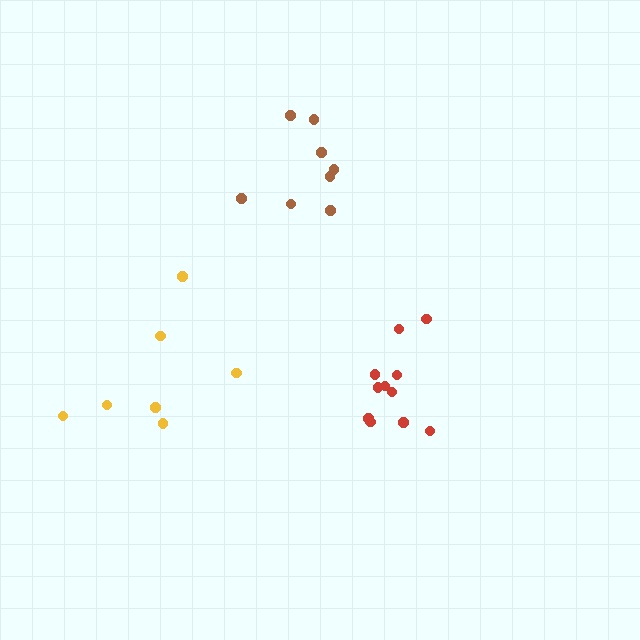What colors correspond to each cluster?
The clusters are colored: yellow, red, brown.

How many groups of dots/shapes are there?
There are 3 groups.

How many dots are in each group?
Group 1: 7 dots, Group 2: 11 dots, Group 3: 8 dots (26 total).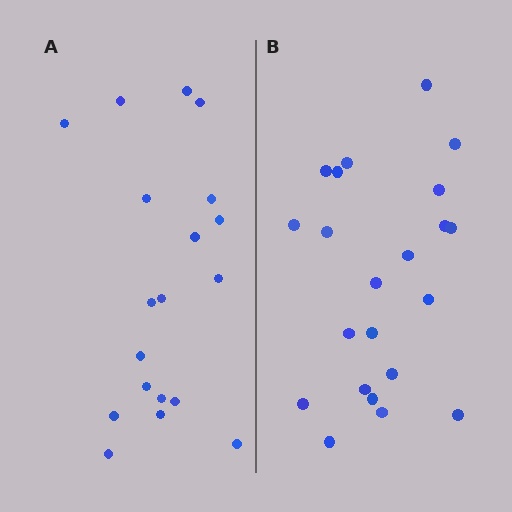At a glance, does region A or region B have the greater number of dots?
Region B (the right region) has more dots.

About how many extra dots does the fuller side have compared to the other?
Region B has just a few more — roughly 2 or 3 more dots than region A.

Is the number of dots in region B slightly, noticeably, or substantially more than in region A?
Region B has only slightly more — the two regions are fairly close. The ratio is roughly 1.2 to 1.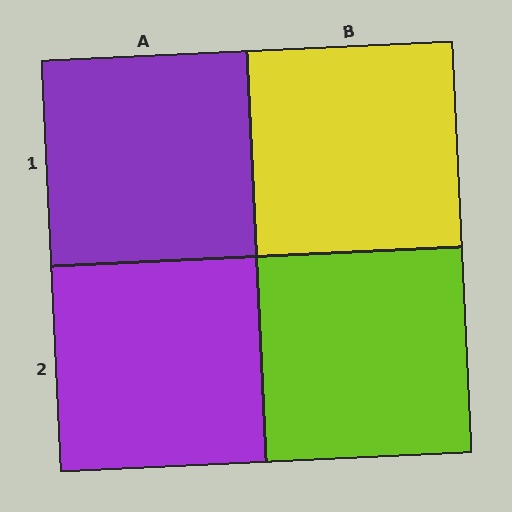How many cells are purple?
2 cells are purple.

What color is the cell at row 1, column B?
Yellow.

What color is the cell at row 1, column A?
Purple.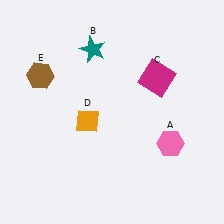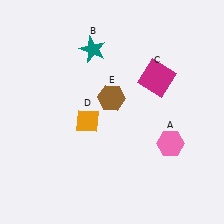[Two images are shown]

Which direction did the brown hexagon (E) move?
The brown hexagon (E) moved right.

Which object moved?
The brown hexagon (E) moved right.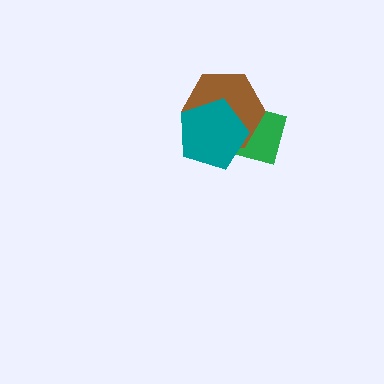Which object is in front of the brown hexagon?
The teal pentagon is in front of the brown hexagon.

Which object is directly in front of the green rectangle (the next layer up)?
The brown hexagon is directly in front of the green rectangle.